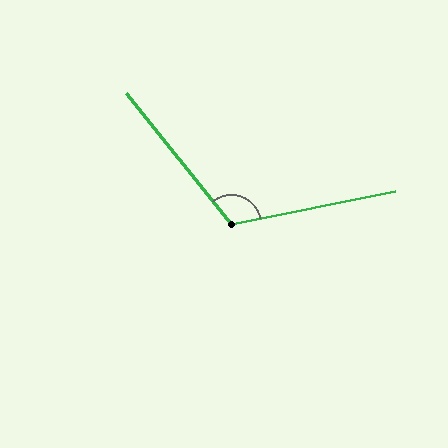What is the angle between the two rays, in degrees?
Approximately 118 degrees.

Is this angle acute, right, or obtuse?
It is obtuse.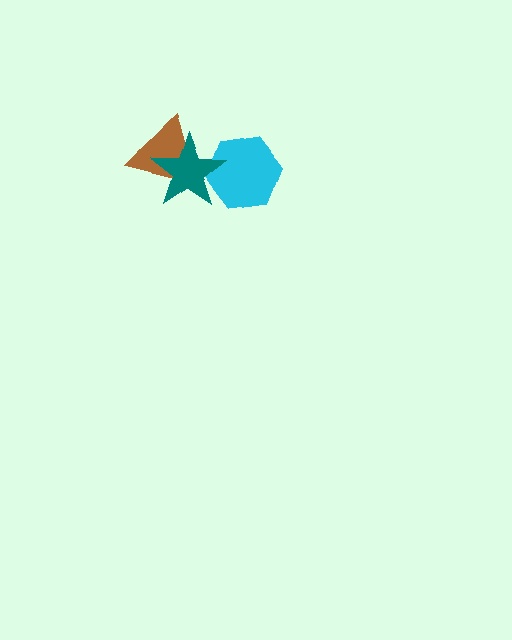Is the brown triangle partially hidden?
Yes, it is partially covered by another shape.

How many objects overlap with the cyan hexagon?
1 object overlaps with the cyan hexagon.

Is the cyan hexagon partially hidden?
Yes, it is partially covered by another shape.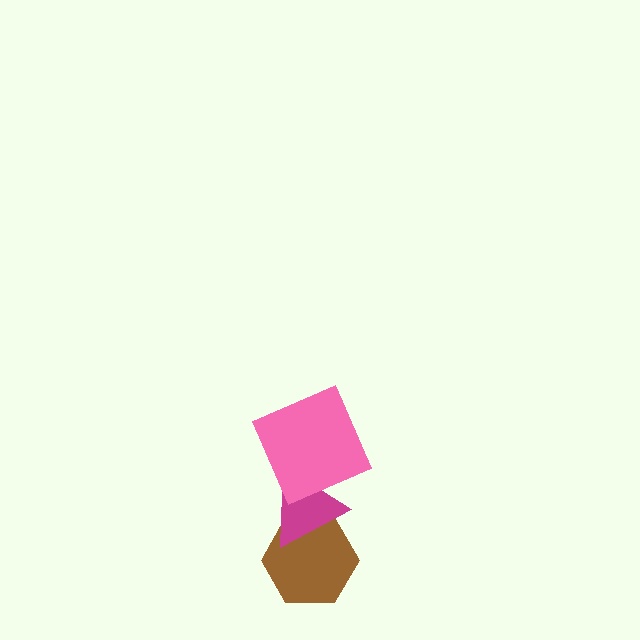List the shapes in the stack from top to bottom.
From top to bottom: the pink square, the magenta triangle, the brown hexagon.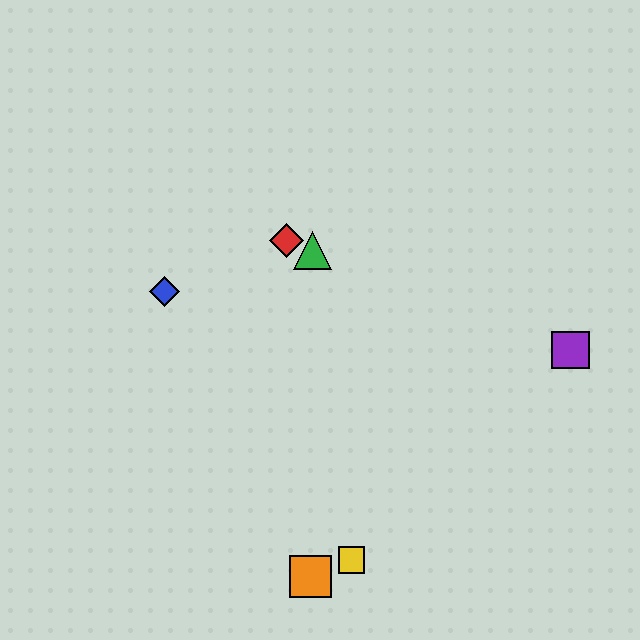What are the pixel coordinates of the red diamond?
The red diamond is at (287, 241).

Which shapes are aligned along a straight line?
The red diamond, the green triangle, the purple square are aligned along a straight line.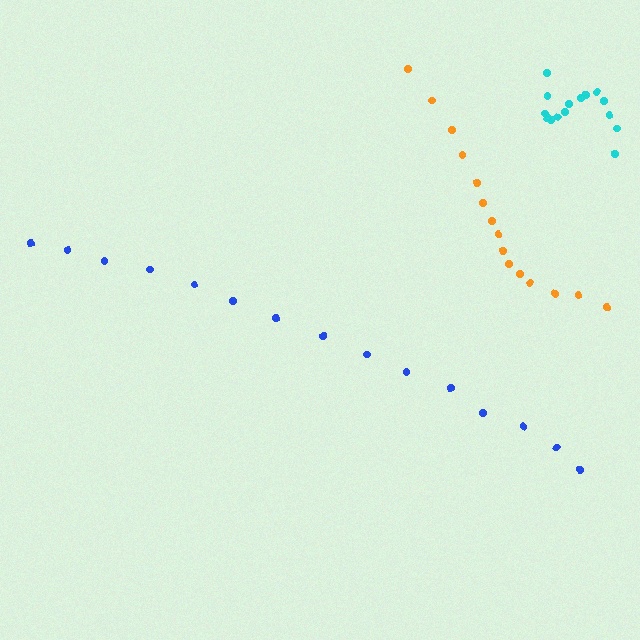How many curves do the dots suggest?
There are 3 distinct paths.